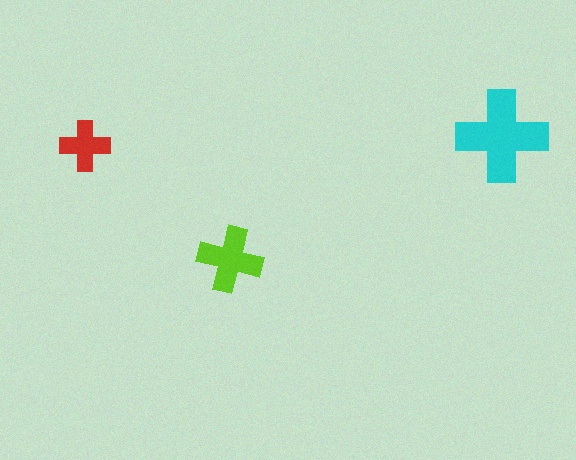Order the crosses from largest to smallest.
the cyan one, the lime one, the red one.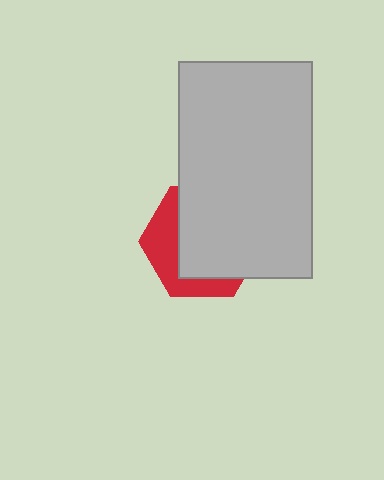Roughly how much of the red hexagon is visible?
A small part of it is visible (roughly 35%).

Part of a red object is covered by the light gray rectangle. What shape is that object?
It is a hexagon.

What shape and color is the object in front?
The object in front is a light gray rectangle.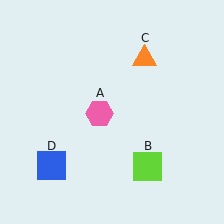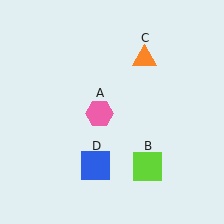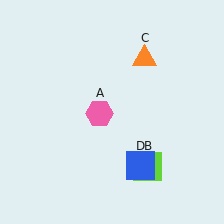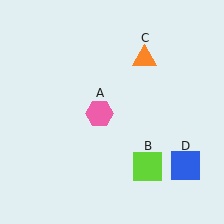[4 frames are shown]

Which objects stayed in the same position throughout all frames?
Pink hexagon (object A) and lime square (object B) and orange triangle (object C) remained stationary.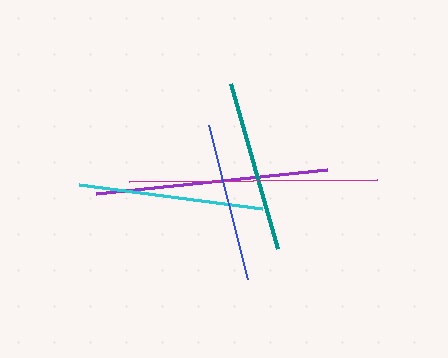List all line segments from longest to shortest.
From longest to shortest: magenta, purple, cyan, teal, blue.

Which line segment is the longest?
The magenta line is the longest at approximately 248 pixels.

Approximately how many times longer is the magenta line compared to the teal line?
The magenta line is approximately 1.4 times the length of the teal line.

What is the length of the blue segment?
The blue segment is approximately 158 pixels long.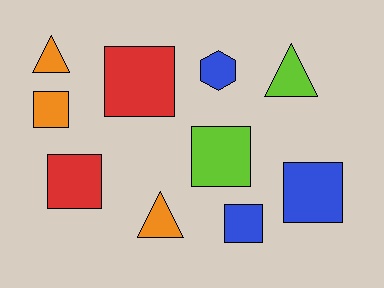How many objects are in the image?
There are 10 objects.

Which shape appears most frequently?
Square, with 6 objects.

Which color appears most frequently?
Orange, with 3 objects.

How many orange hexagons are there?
There are no orange hexagons.